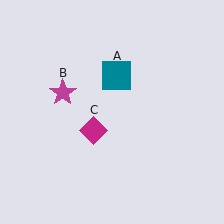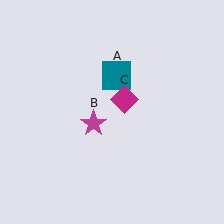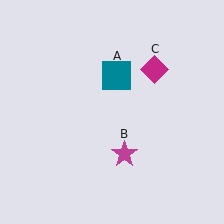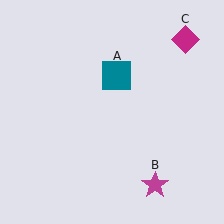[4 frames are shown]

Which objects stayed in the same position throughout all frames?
Teal square (object A) remained stationary.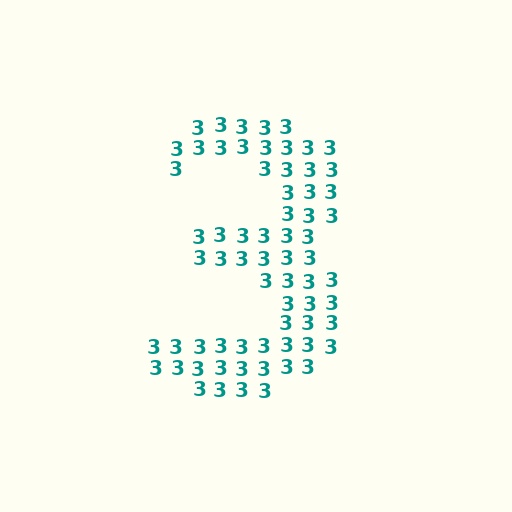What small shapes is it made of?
It is made of small digit 3's.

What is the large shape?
The large shape is the digit 3.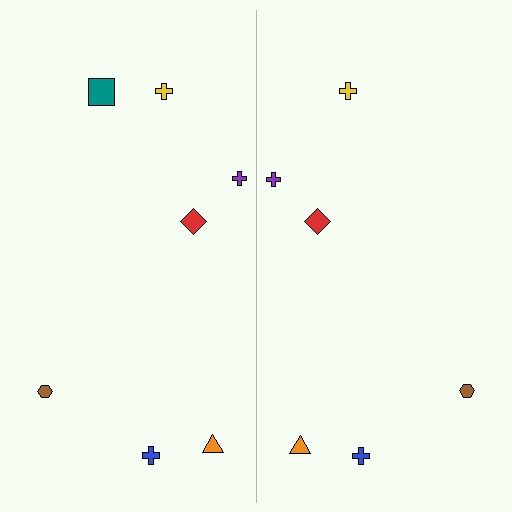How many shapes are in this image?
There are 13 shapes in this image.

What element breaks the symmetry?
A teal square is missing from the right side.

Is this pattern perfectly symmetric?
No, the pattern is not perfectly symmetric. A teal square is missing from the right side.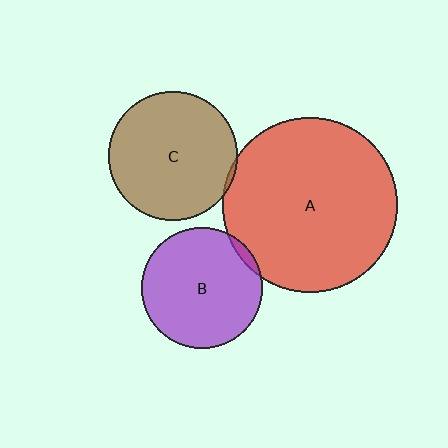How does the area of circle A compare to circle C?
Approximately 1.8 times.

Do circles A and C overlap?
Yes.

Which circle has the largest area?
Circle A (red).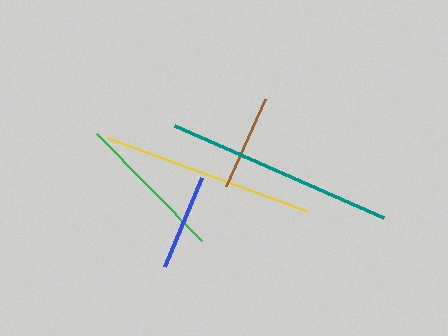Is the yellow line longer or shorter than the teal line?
The teal line is longer than the yellow line.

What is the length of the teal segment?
The teal segment is approximately 228 pixels long.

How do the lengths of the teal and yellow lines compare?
The teal and yellow lines are approximately the same length.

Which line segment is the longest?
The teal line is the longest at approximately 228 pixels.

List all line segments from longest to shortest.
From longest to shortest: teal, yellow, green, blue, brown.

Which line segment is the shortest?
The brown line is the shortest at approximately 95 pixels.